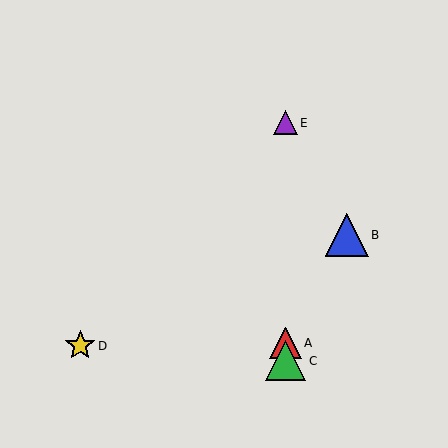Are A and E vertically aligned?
Yes, both are at x≈285.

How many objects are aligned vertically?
3 objects (A, C, E) are aligned vertically.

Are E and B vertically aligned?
No, E is at x≈285 and B is at x≈347.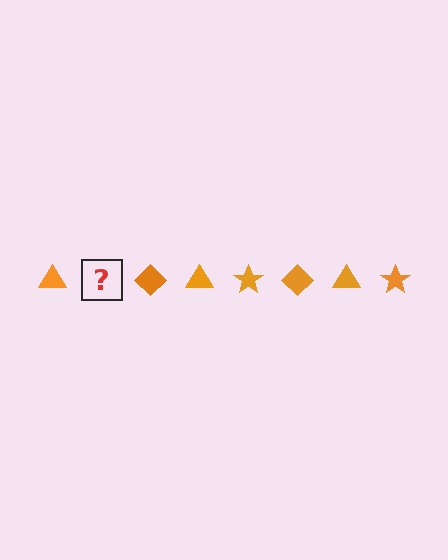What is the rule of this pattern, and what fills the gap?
The rule is that the pattern cycles through triangle, star, diamond shapes in orange. The gap should be filled with an orange star.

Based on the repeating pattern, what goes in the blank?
The blank should be an orange star.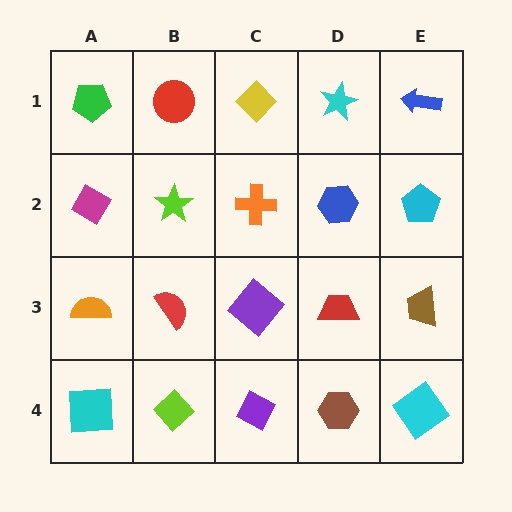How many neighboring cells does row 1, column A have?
2.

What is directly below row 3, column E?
A cyan diamond.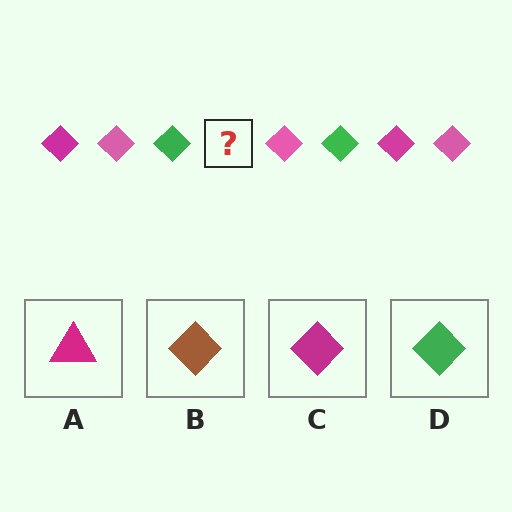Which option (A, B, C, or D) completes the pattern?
C.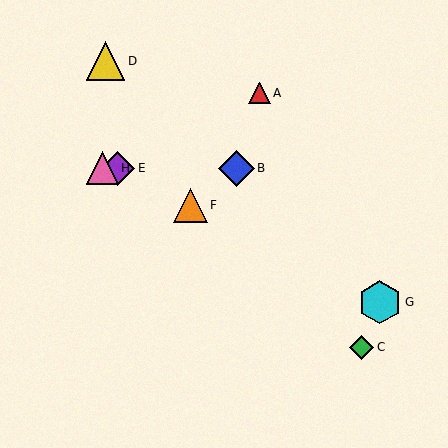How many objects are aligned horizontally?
3 objects (B, E, H) are aligned horizontally.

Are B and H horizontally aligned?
Yes, both are at y≈168.